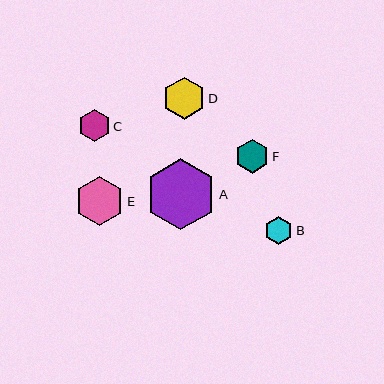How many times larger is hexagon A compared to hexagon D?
Hexagon A is approximately 1.7 times the size of hexagon D.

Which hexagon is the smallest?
Hexagon B is the smallest with a size of approximately 28 pixels.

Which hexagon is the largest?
Hexagon A is the largest with a size of approximately 71 pixels.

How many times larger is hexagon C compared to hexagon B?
Hexagon C is approximately 1.1 times the size of hexagon B.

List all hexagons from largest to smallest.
From largest to smallest: A, E, D, F, C, B.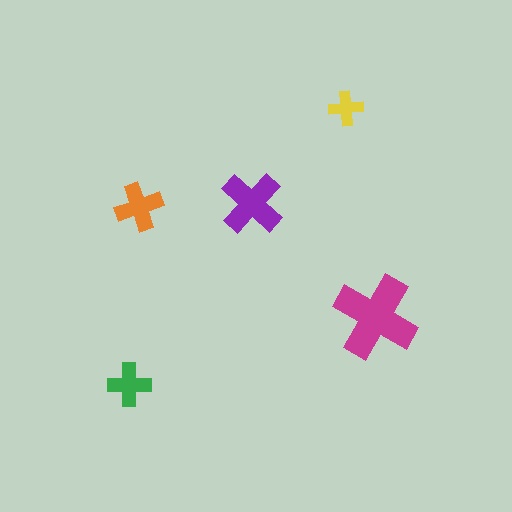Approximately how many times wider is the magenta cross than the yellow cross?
About 2.5 times wider.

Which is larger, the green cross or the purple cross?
The purple one.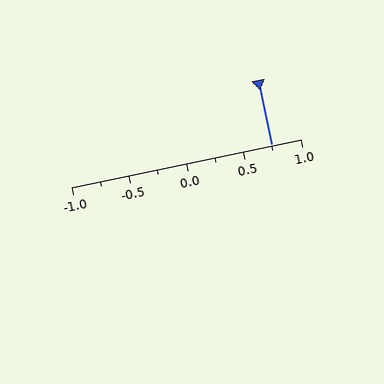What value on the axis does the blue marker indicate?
The marker indicates approximately 0.75.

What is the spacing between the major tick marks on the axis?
The major ticks are spaced 0.5 apart.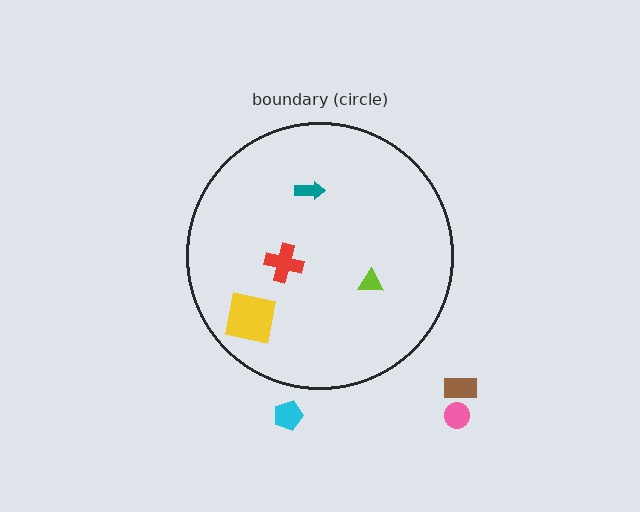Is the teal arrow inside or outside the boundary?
Inside.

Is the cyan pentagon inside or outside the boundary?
Outside.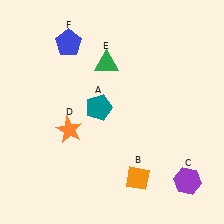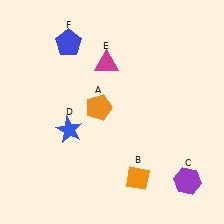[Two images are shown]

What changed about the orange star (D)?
In Image 1, D is orange. In Image 2, it changed to blue.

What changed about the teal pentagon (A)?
In Image 1, A is teal. In Image 2, it changed to orange.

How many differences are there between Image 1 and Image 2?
There are 3 differences between the two images.